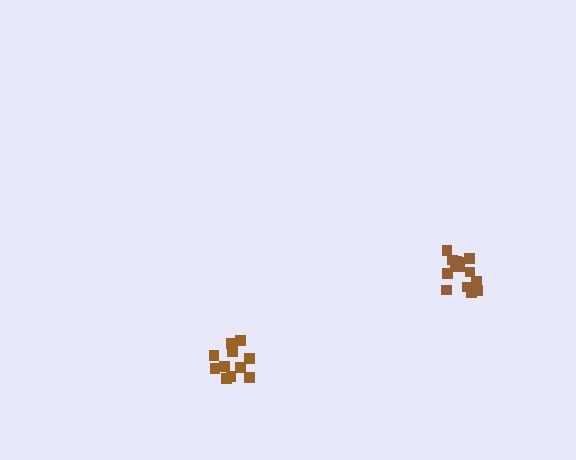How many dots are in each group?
Group 1: 15 dots, Group 2: 11 dots (26 total).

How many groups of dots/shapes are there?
There are 2 groups.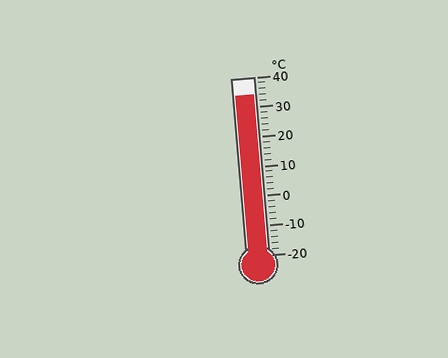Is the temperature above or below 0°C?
The temperature is above 0°C.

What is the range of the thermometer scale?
The thermometer scale ranges from -20°C to 40°C.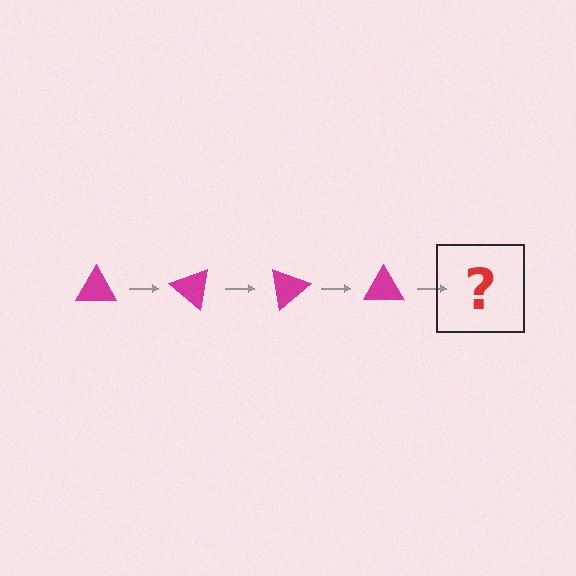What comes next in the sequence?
The next element should be a magenta triangle rotated 160 degrees.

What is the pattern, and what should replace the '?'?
The pattern is that the triangle rotates 40 degrees each step. The '?' should be a magenta triangle rotated 160 degrees.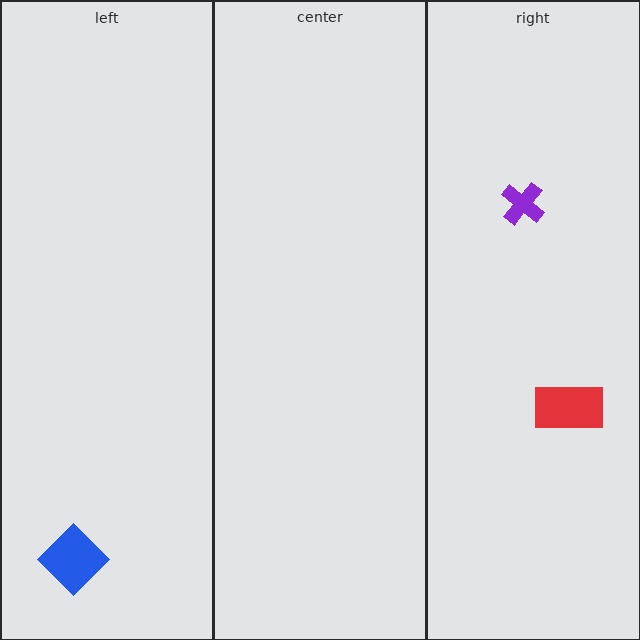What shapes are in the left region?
The blue diamond.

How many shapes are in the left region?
1.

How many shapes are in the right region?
2.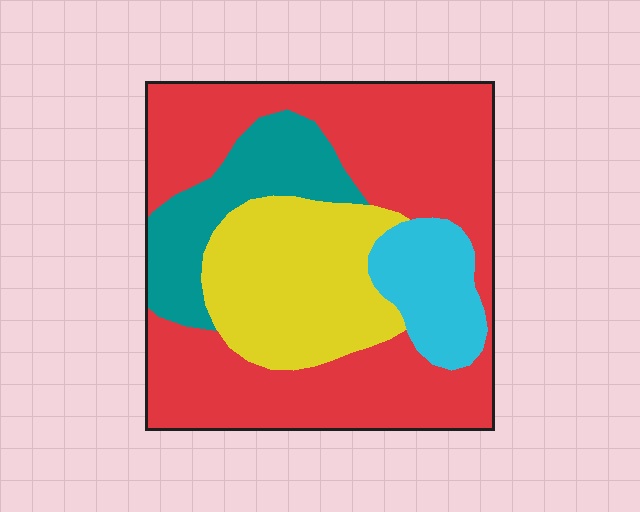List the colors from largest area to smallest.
From largest to smallest: red, yellow, teal, cyan.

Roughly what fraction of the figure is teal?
Teal takes up less than a quarter of the figure.